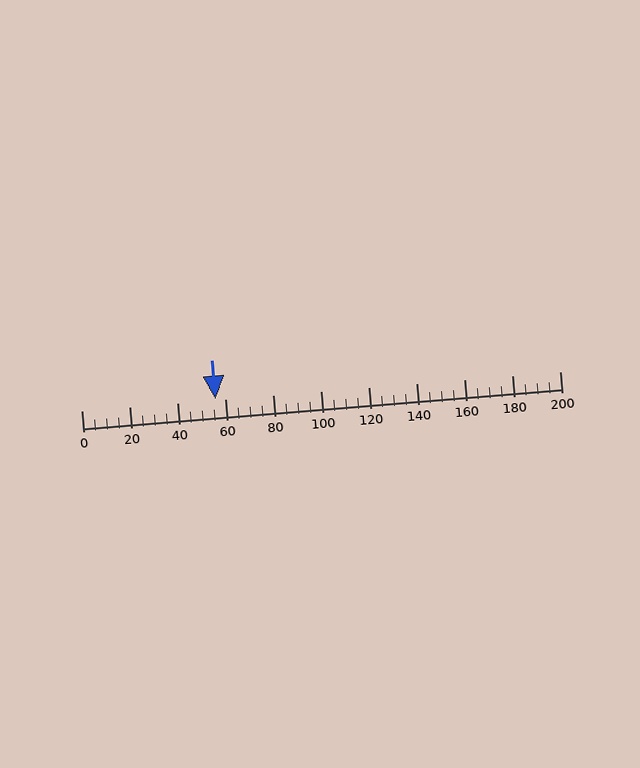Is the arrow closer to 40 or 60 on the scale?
The arrow is closer to 60.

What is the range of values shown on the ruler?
The ruler shows values from 0 to 200.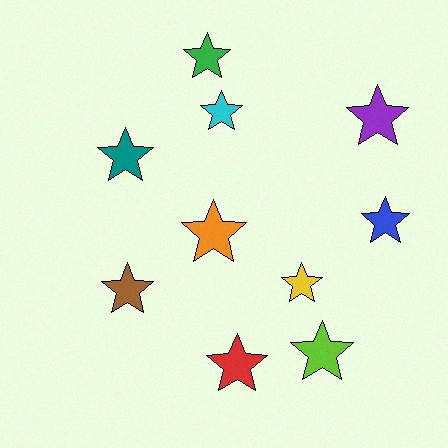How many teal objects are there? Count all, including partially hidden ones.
There is 1 teal object.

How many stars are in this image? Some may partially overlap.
There are 10 stars.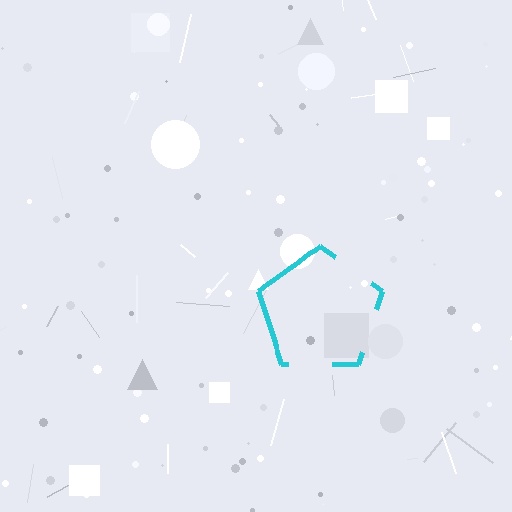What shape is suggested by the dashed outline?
The dashed outline suggests a pentagon.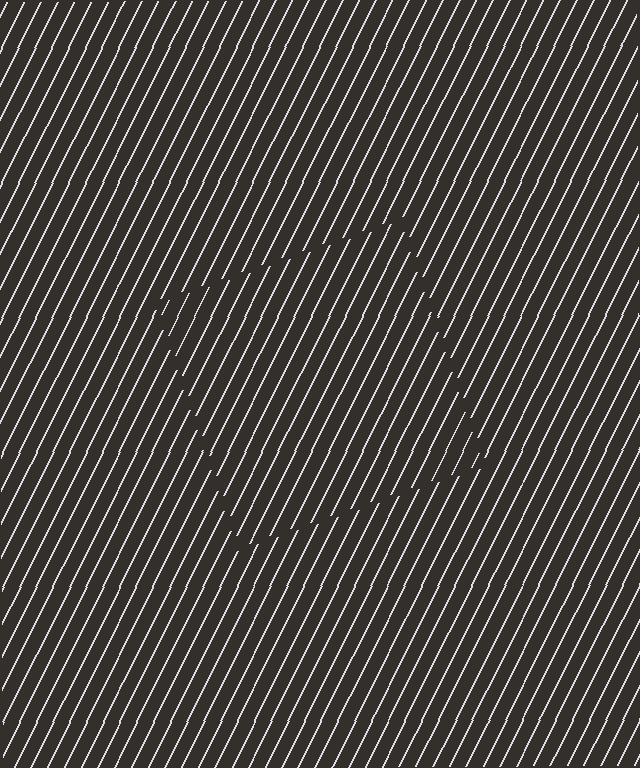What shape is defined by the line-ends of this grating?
An illusory square. The interior of the shape contains the same grating, shifted by half a period — the contour is defined by the phase discontinuity where line-ends from the inner and outer gratings abut.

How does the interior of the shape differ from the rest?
The interior of the shape contains the same grating, shifted by half a period — the contour is defined by the phase discontinuity where line-ends from the inner and outer gratings abut.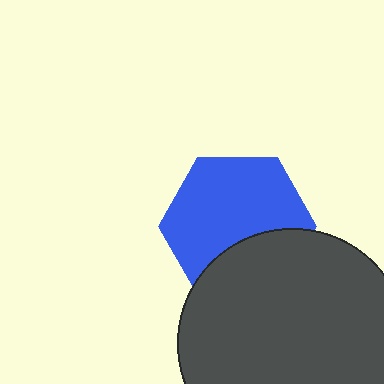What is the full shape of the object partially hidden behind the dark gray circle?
The partially hidden object is a blue hexagon.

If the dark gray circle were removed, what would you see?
You would see the complete blue hexagon.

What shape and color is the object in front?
The object in front is a dark gray circle.